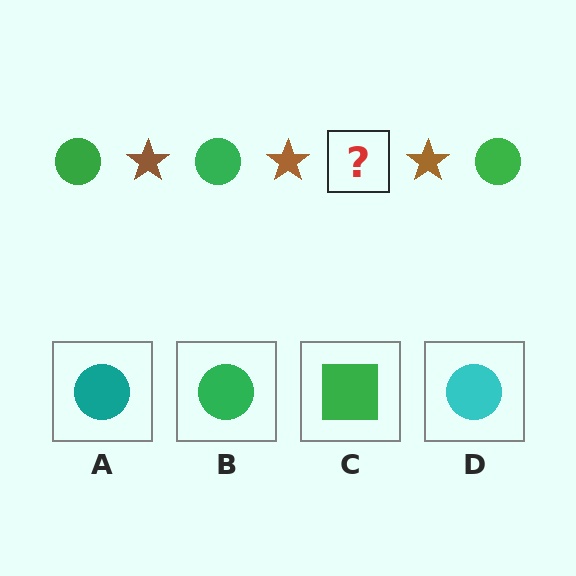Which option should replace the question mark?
Option B.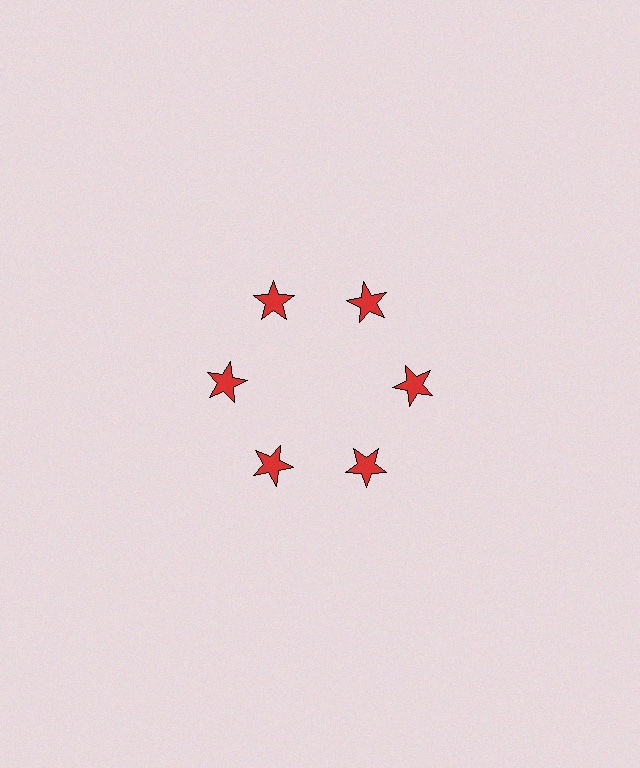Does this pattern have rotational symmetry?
Yes, this pattern has 6-fold rotational symmetry. It looks the same after rotating 60 degrees around the center.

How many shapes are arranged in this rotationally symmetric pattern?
There are 6 shapes, arranged in 6 groups of 1.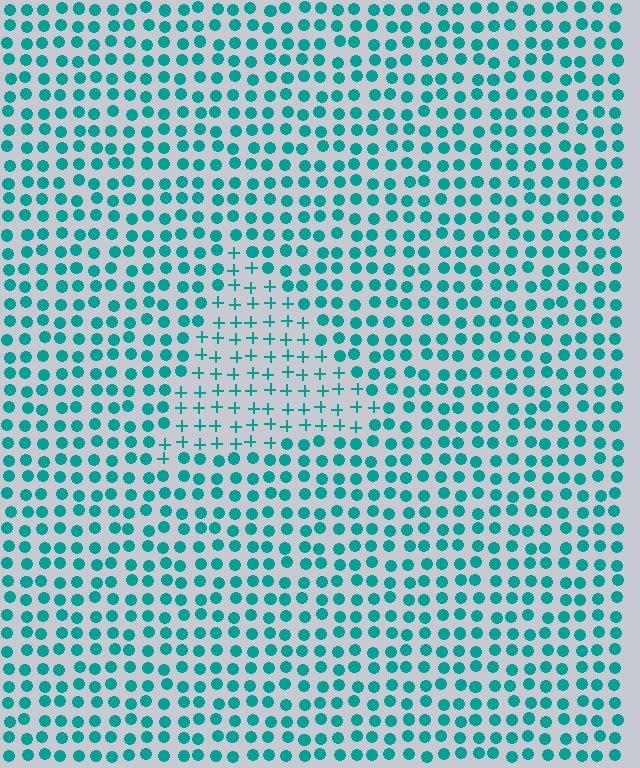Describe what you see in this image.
The image is filled with small teal elements arranged in a uniform grid. A triangle-shaped region contains plus signs, while the surrounding area contains circles. The boundary is defined purely by the change in element shape.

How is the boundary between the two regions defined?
The boundary is defined by a change in element shape: plus signs inside vs. circles outside. All elements share the same color and spacing.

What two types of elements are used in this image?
The image uses plus signs inside the triangle region and circles outside it.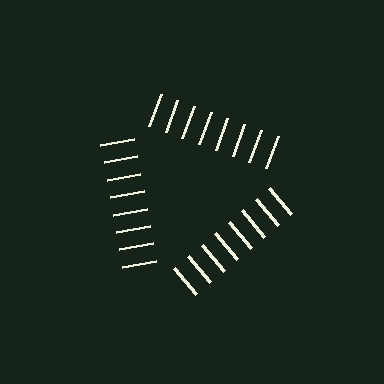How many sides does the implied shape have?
3 sides — the line-ends trace a triangle.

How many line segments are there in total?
24 — 8 along each of the 3 edges.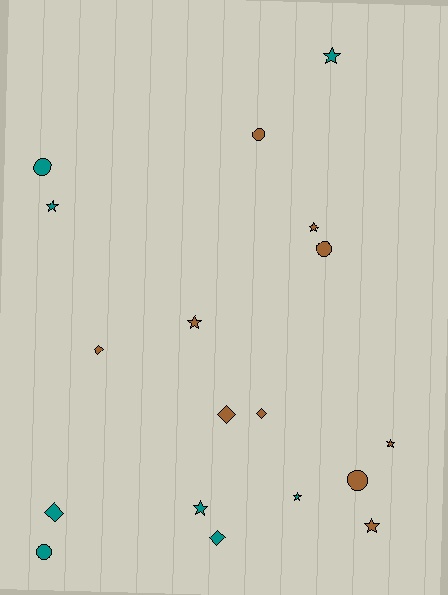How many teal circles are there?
There are 2 teal circles.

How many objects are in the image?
There are 18 objects.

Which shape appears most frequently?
Star, with 8 objects.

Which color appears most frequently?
Brown, with 10 objects.